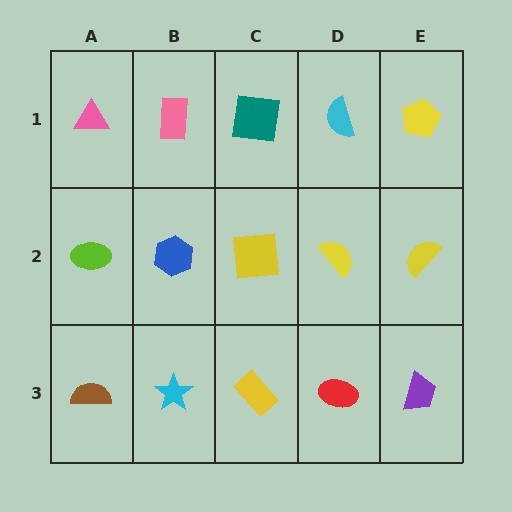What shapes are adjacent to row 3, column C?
A yellow square (row 2, column C), a cyan star (row 3, column B), a red ellipse (row 3, column D).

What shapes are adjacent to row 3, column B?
A blue hexagon (row 2, column B), a brown semicircle (row 3, column A), a yellow rectangle (row 3, column C).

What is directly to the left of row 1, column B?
A pink triangle.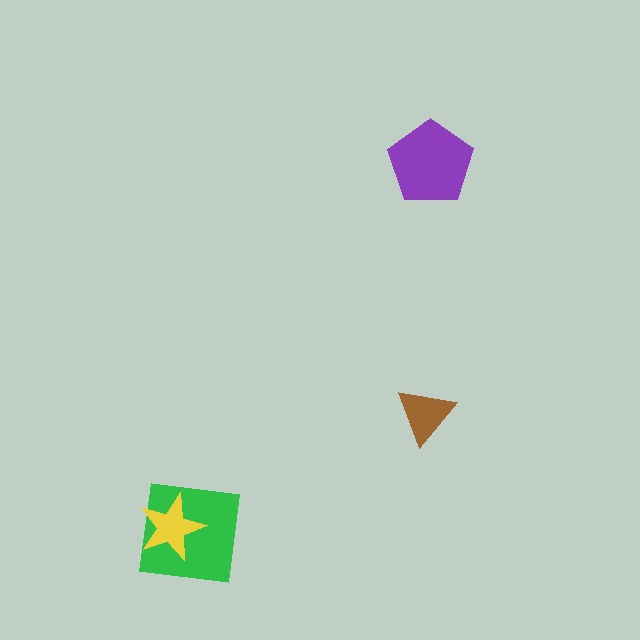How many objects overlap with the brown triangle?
0 objects overlap with the brown triangle.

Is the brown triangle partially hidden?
No, no other shape covers it.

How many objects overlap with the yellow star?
1 object overlaps with the yellow star.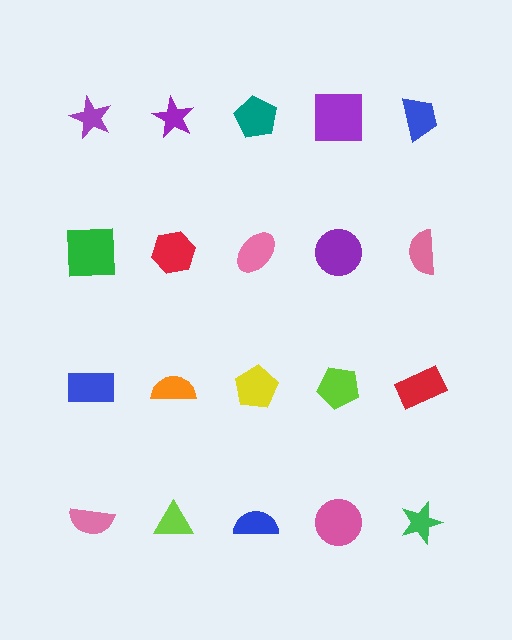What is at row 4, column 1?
A pink semicircle.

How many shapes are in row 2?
5 shapes.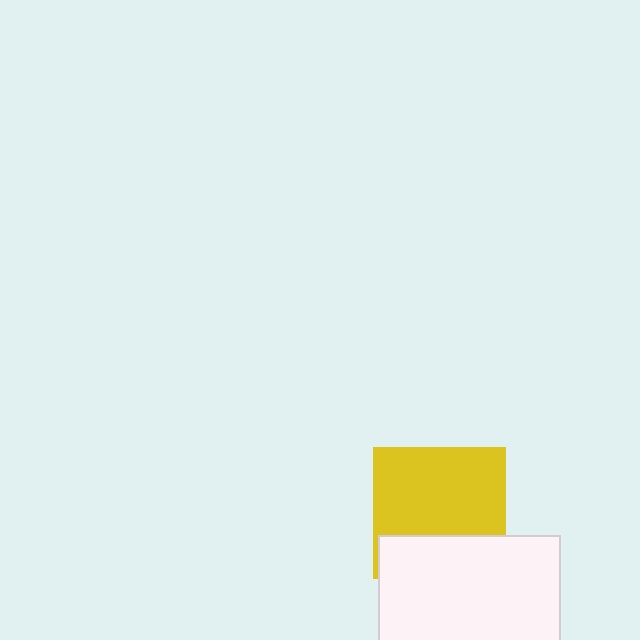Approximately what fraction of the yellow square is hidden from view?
Roughly 32% of the yellow square is hidden behind the white rectangle.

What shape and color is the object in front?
The object in front is a white rectangle.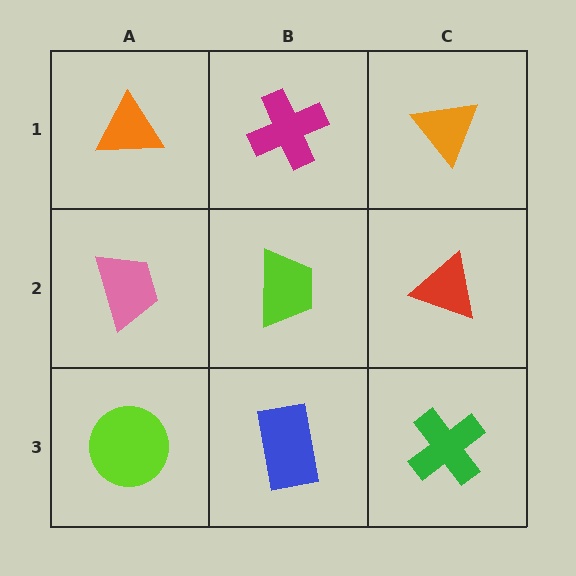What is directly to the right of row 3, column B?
A green cross.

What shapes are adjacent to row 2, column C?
An orange triangle (row 1, column C), a green cross (row 3, column C), a lime trapezoid (row 2, column B).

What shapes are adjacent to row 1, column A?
A pink trapezoid (row 2, column A), a magenta cross (row 1, column B).